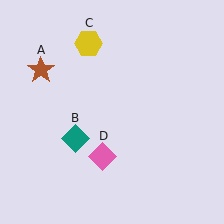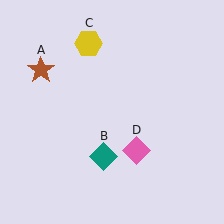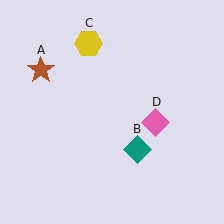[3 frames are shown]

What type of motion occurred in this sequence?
The teal diamond (object B), pink diamond (object D) rotated counterclockwise around the center of the scene.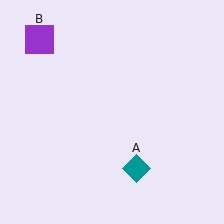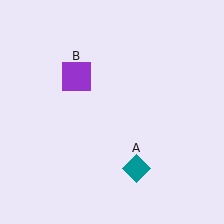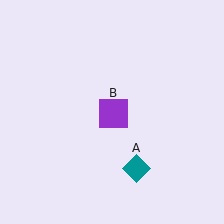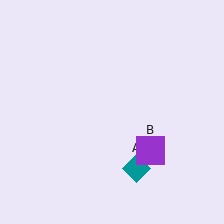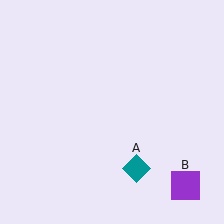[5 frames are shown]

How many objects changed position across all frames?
1 object changed position: purple square (object B).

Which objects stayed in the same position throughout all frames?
Teal diamond (object A) remained stationary.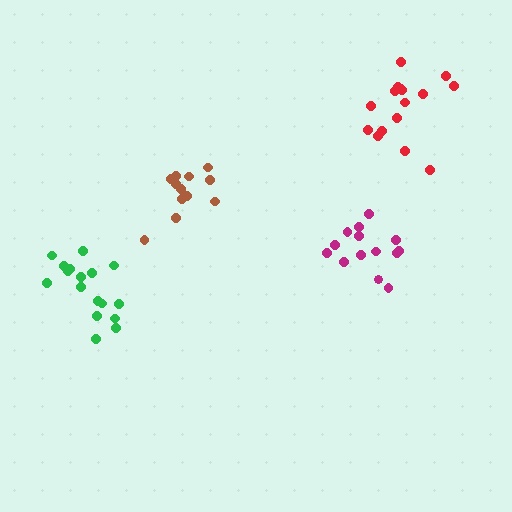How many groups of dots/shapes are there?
There are 4 groups.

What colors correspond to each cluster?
The clusters are colored: magenta, green, brown, red.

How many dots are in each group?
Group 1: 14 dots, Group 2: 17 dots, Group 3: 12 dots, Group 4: 16 dots (59 total).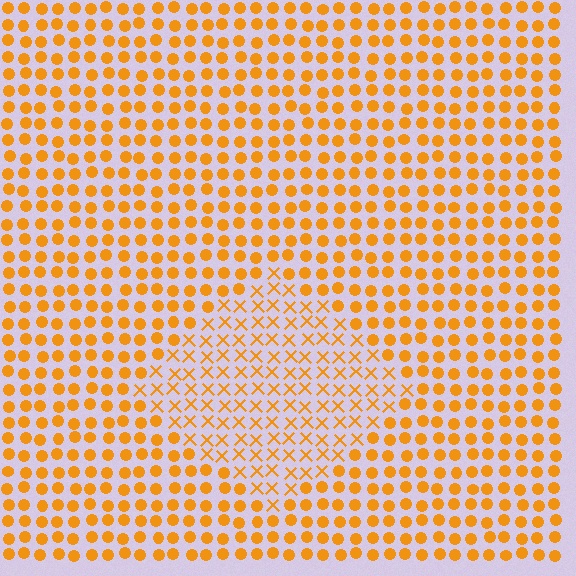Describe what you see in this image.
The image is filled with small orange elements arranged in a uniform grid. A diamond-shaped region contains X marks, while the surrounding area contains circles. The boundary is defined purely by the change in element shape.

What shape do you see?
I see a diamond.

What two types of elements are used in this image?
The image uses X marks inside the diamond region and circles outside it.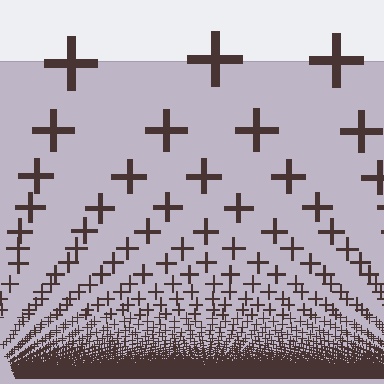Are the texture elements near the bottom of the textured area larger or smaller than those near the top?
Smaller. The gradient is inverted — elements near the bottom are smaller and denser.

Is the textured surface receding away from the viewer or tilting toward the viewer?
The surface appears to tilt toward the viewer. Texture elements get larger and sparser toward the top.